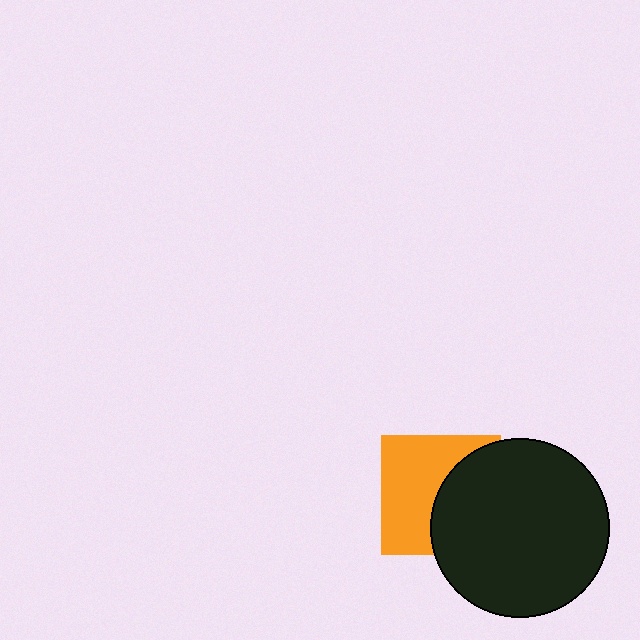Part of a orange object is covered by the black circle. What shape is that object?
It is a square.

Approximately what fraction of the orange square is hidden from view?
Roughly 46% of the orange square is hidden behind the black circle.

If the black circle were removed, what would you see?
You would see the complete orange square.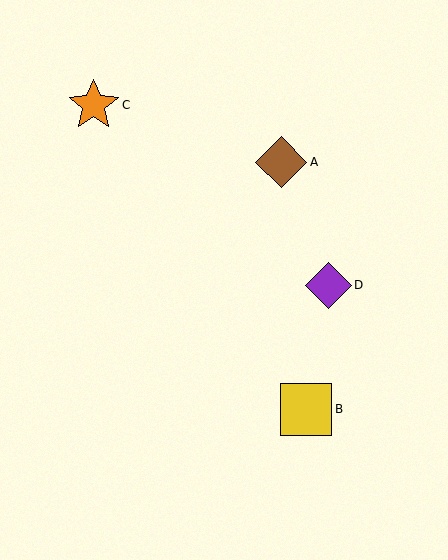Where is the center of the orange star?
The center of the orange star is at (94, 105).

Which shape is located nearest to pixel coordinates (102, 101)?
The orange star (labeled C) at (94, 105) is nearest to that location.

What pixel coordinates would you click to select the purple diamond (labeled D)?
Click at (328, 286) to select the purple diamond D.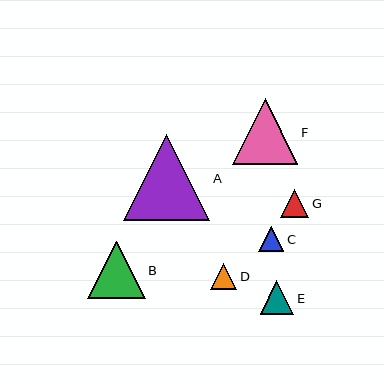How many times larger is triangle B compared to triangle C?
Triangle B is approximately 2.3 times the size of triangle C.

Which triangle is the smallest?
Triangle C is the smallest with a size of approximately 25 pixels.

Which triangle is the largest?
Triangle A is the largest with a size of approximately 86 pixels.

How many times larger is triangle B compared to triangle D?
Triangle B is approximately 2.2 times the size of triangle D.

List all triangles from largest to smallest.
From largest to smallest: A, F, B, E, G, D, C.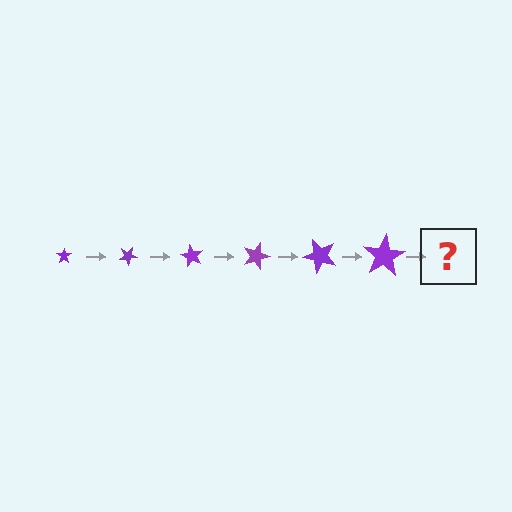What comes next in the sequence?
The next element should be a star, larger than the previous one and rotated 180 degrees from the start.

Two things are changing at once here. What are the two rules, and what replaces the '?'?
The two rules are that the star grows larger each step and it rotates 30 degrees each step. The '?' should be a star, larger than the previous one and rotated 180 degrees from the start.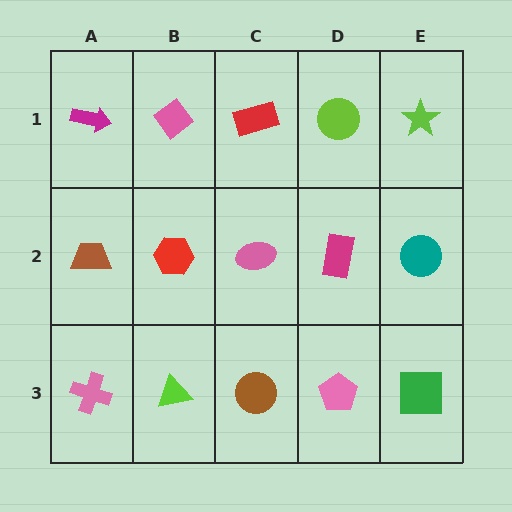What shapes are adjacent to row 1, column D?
A magenta rectangle (row 2, column D), a red rectangle (row 1, column C), a lime star (row 1, column E).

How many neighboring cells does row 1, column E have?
2.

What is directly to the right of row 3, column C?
A pink pentagon.